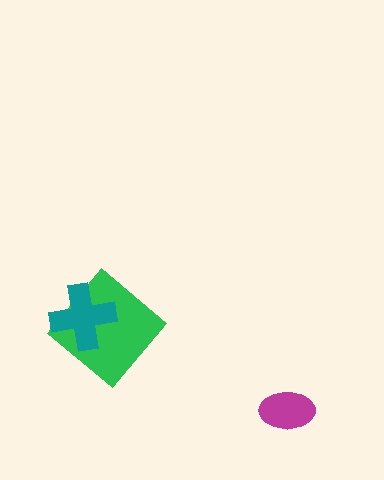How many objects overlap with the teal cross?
1 object overlaps with the teal cross.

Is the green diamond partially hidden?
Yes, it is partially covered by another shape.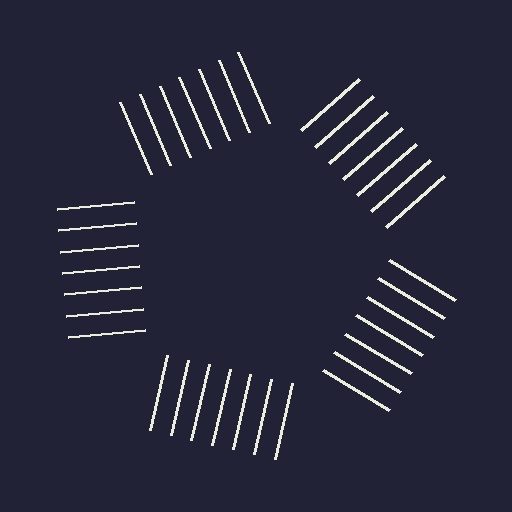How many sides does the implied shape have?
5 sides — the line-ends trace a pentagon.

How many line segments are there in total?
35 — 7 along each of the 5 edges.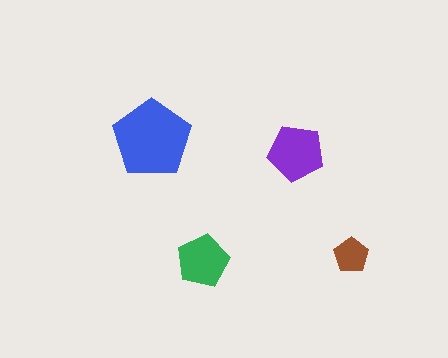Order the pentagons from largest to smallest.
the blue one, the purple one, the green one, the brown one.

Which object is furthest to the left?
The blue pentagon is leftmost.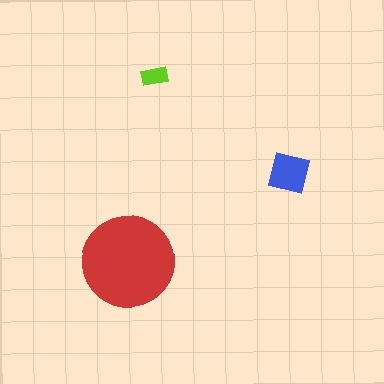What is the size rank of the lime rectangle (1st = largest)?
3rd.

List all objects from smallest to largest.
The lime rectangle, the blue square, the red circle.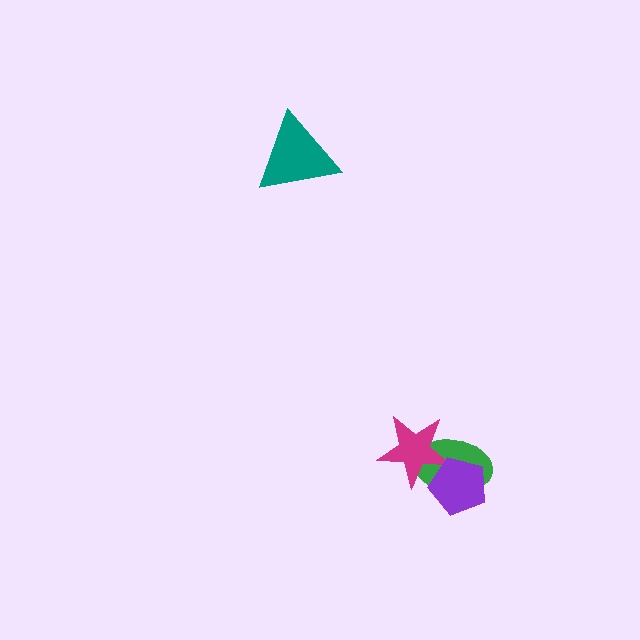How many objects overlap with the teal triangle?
0 objects overlap with the teal triangle.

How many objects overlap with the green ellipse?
2 objects overlap with the green ellipse.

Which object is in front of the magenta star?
The purple pentagon is in front of the magenta star.